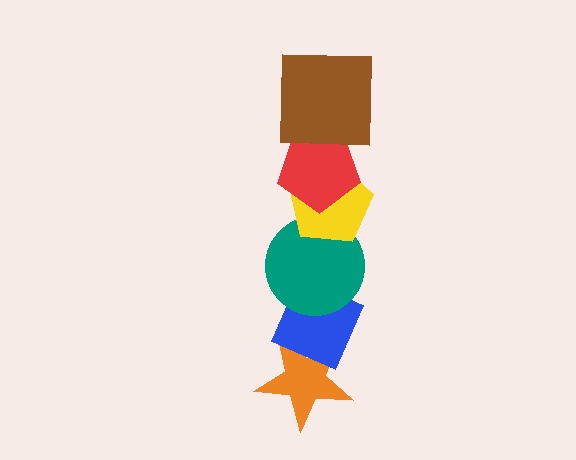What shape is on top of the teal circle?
The yellow pentagon is on top of the teal circle.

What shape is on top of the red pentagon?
The brown square is on top of the red pentagon.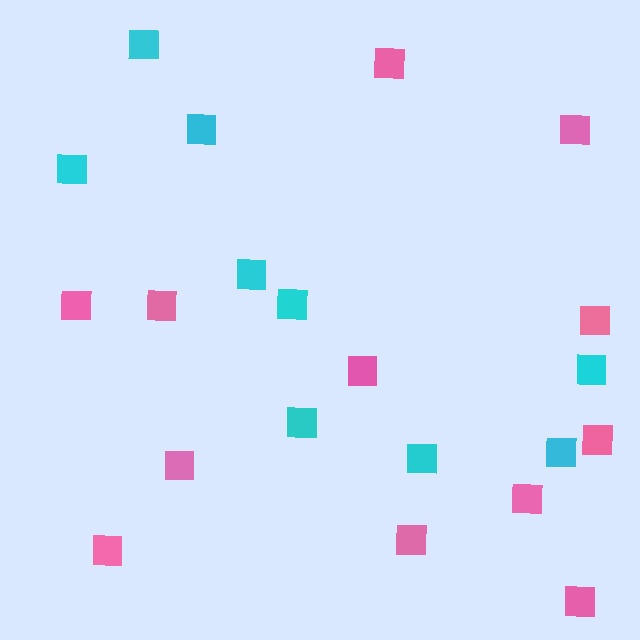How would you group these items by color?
There are 2 groups: one group of pink squares (12) and one group of cyan squares (9).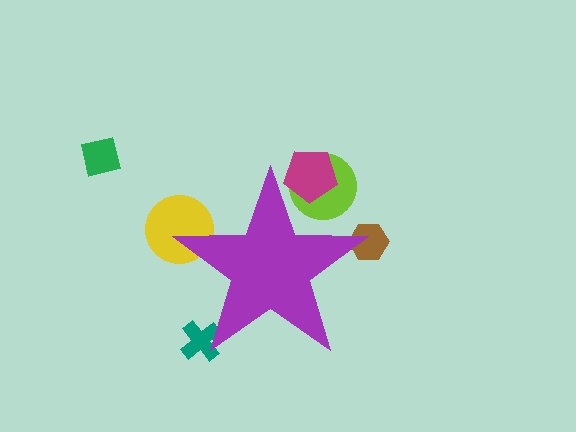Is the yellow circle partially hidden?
Yes, the yellow circle is partially hidden behind the purple star.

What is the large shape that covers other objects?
A purple star.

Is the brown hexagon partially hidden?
Yes, the brown hexagon is partially hidden behind the purple star.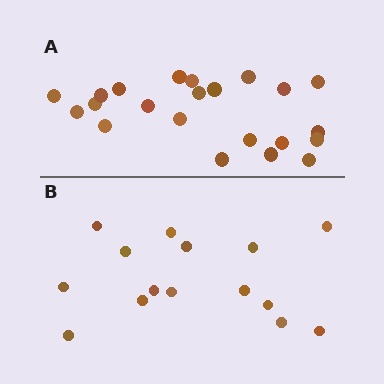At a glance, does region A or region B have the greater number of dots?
Region A (the top region) has more dots.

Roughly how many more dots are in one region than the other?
Region A has roughly 8 or so more dots than region B.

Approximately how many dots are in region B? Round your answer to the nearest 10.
About 20 dots. (The exact count is 15, which rounds to 20.)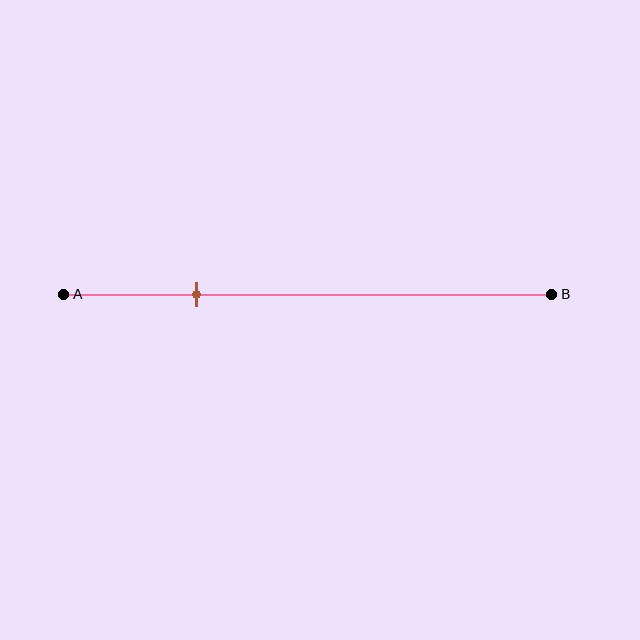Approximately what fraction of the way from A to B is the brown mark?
The brown mark is approximately 25% of the way from A to B.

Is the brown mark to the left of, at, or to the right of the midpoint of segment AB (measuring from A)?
The brown mark is to the left of the midpoint of segment AB.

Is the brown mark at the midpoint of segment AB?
No, the mark is at about 25% from A, not at the 50% midpoint.